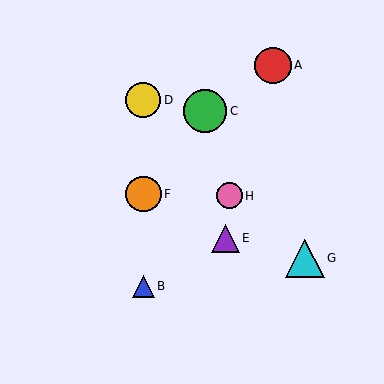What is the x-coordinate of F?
Object F is at x≈143.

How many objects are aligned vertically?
3 objects (B, D, F) are aligned vertically.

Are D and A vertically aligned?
No, D is at x≈143 and A is at x≈273.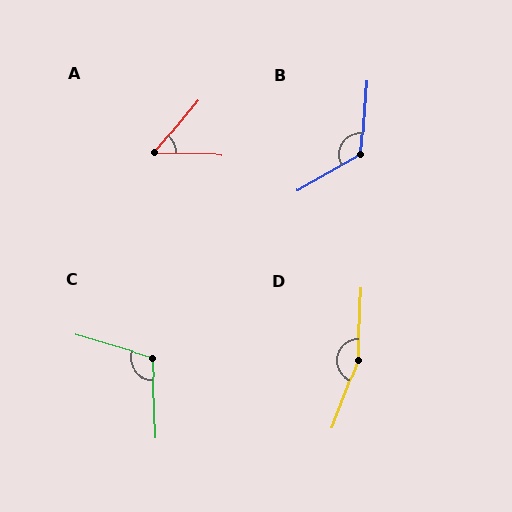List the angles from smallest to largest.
A (51°), C (108°), B (124°), D (160°).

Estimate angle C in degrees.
Approximately 108 degrees.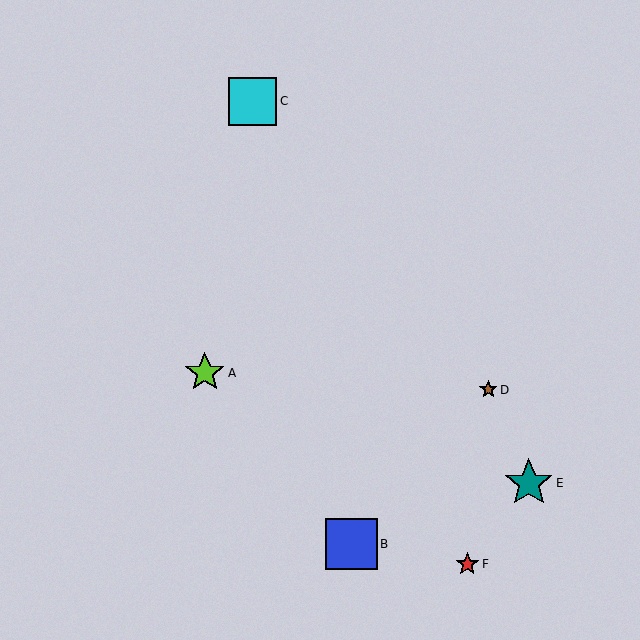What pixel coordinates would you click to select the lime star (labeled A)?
Click at (205, 373) to select the lime star A.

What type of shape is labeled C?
Shape C is a cyan square.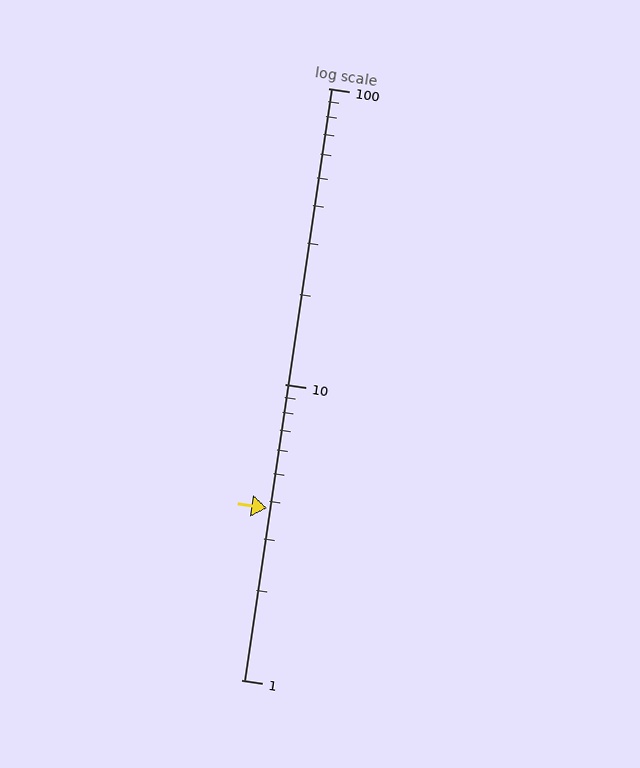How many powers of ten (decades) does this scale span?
The scale spans 2 decades, from 1 to 100.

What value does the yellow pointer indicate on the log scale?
The pointer indicates approximately 3.8.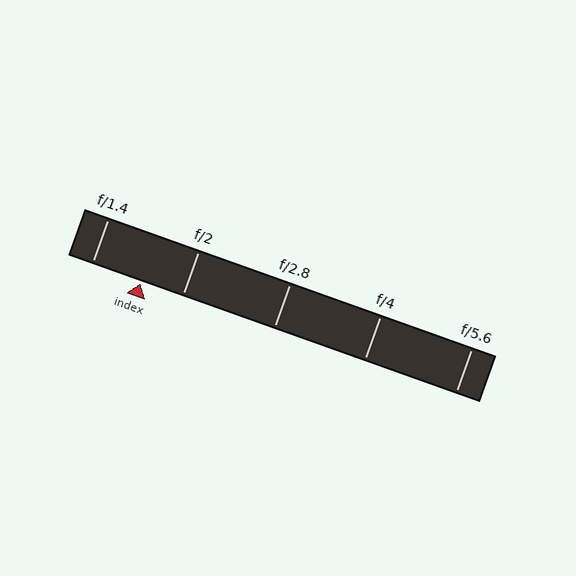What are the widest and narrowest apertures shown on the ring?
The widest aperture shown is f/1.4 and the narrowest is f/5.6.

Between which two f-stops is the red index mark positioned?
The index mark is between f/1.4 and f/2.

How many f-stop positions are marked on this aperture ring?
There are 5 f-stop positions marked.